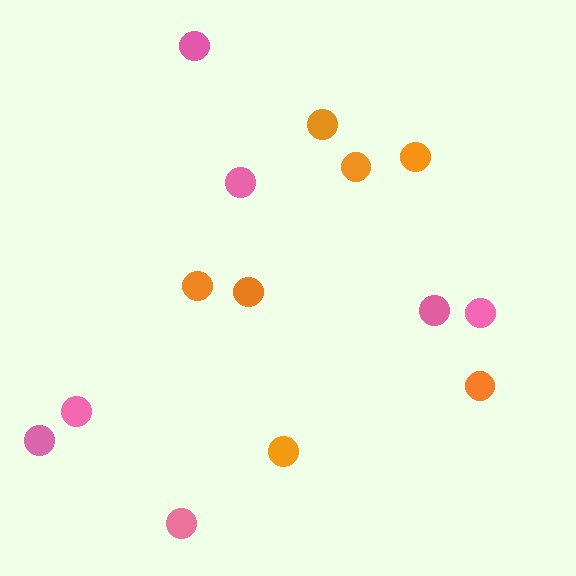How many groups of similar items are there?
There are 2 groups: one group of orange circles (7) and one group of pink circles (7).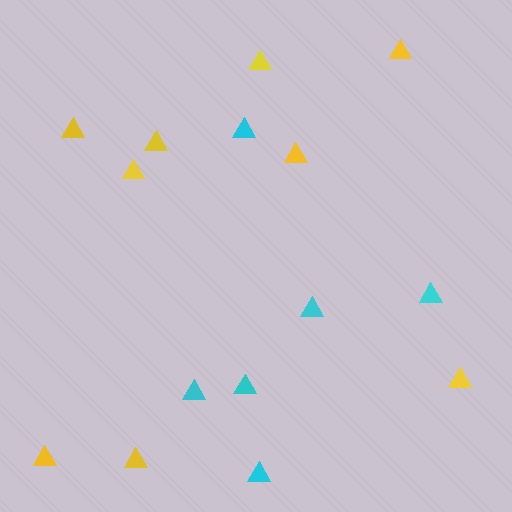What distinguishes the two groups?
There are 2 groups: one group of cyan triangles (6) and one group of yellow triangles (9).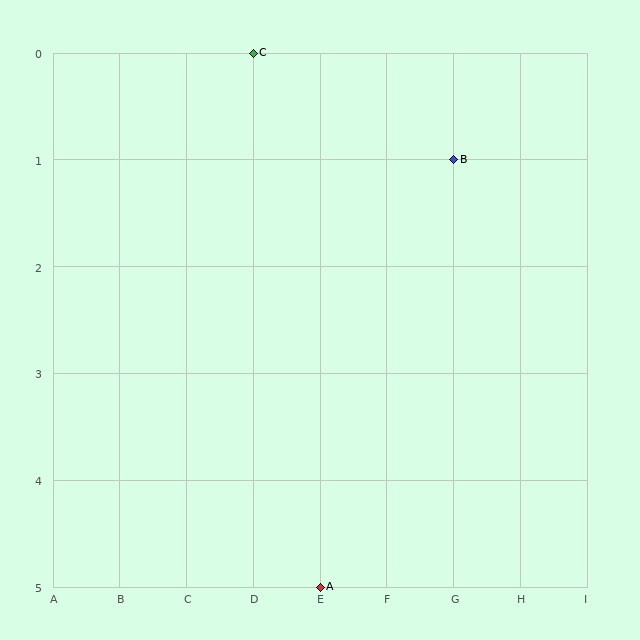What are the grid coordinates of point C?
Point C is at grid coordinates (D, 0).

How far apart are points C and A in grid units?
Points C and A are 1 column and 5 rows apart (about 5.1 grid units diagonally).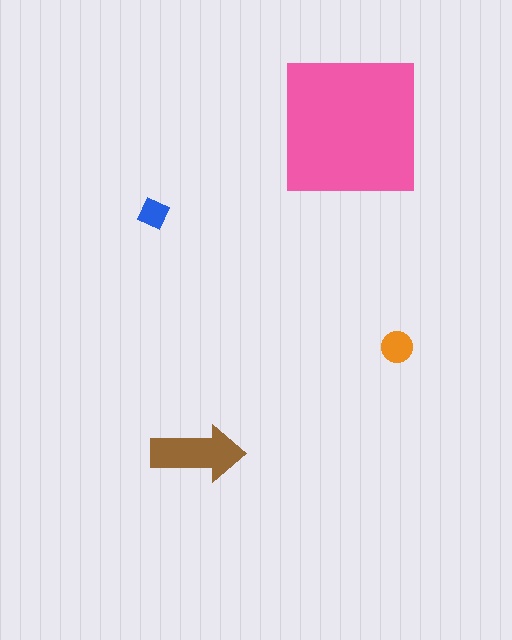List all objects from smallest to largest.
The blue diamond, the orange circle, the brown arrow, the pink square.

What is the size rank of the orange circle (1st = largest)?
3rd.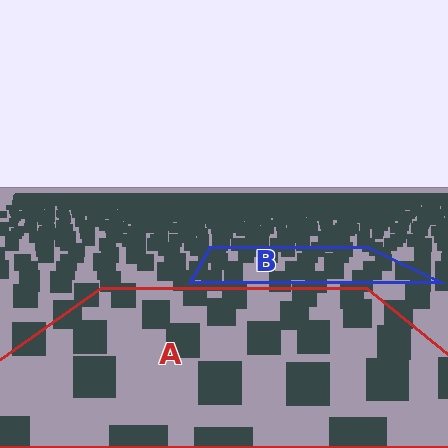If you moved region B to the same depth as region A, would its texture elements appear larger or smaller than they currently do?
They would appear larger. At a closer depth, the same texture elements are projected at a bigger on-screen size.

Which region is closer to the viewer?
Region A is closer. The texture elements there are larger and more spread out.